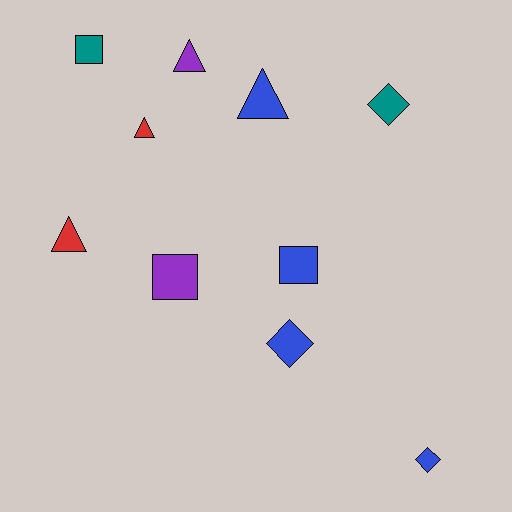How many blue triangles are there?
There is 1 blue triangle.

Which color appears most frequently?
Blue, with 4 objects.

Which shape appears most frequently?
Triangle, with 4 objects.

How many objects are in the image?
There are 10 objects.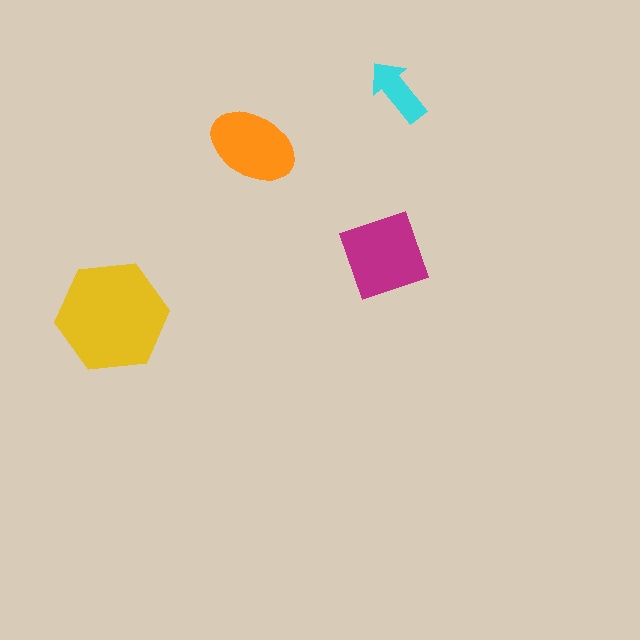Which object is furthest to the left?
The yellow hexagon is leftmost.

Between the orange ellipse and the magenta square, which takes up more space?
The magenta square.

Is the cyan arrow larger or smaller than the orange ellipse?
Smaller.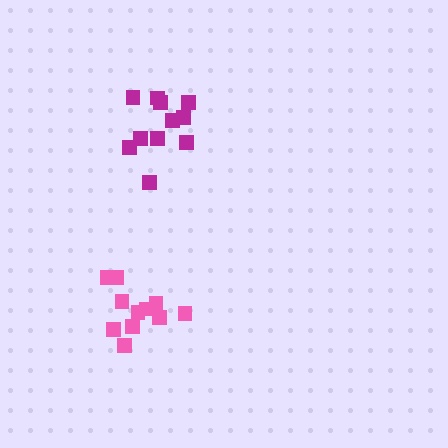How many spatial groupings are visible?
There are 2 spatial groupings.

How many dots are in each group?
Group 1: 11 dots, Group 2: 11 dots (22 total).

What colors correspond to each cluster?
The clusters are colored: magenta, pink.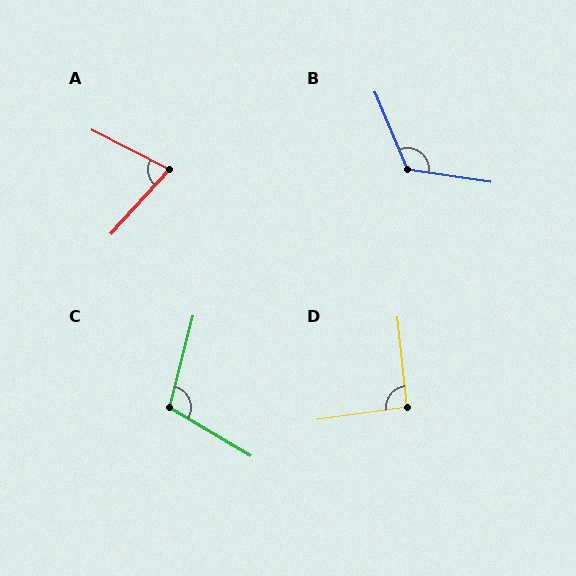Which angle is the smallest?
A, at approximately 75 degrees.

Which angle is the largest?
B, at approximately 121 degrees.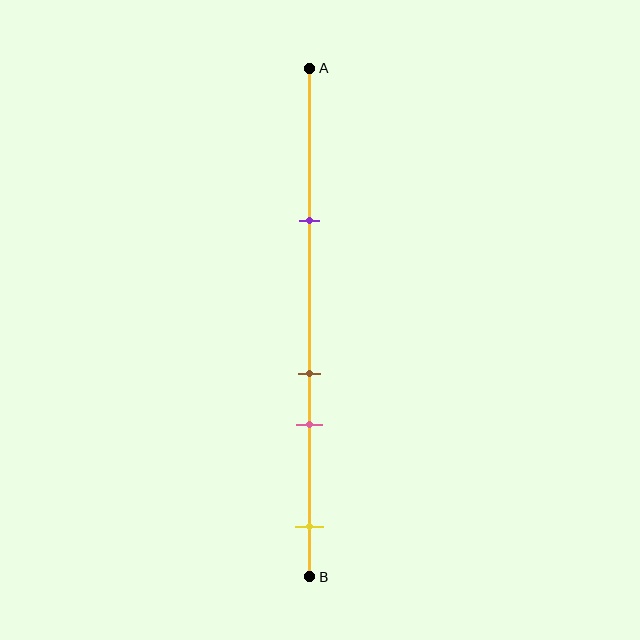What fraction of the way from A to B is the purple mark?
The purple mark is approximately 30% (0.3) of the way from A to B.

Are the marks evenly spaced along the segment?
No, the marks are not evenly spaced.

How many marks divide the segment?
There are 4 marks dividing the segment.